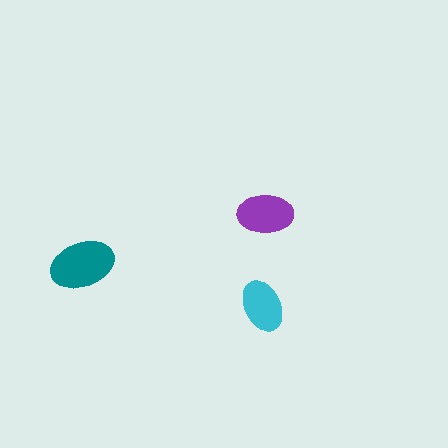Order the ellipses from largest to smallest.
the teal one, the purple one, the cyan one.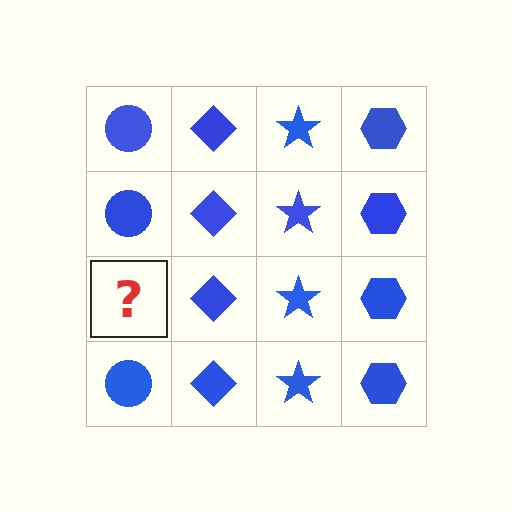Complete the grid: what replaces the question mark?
The question mark should be replaced with a blue circle.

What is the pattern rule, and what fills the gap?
The rule is that each column has a consistent shape. The gap should be filled with a blue circle.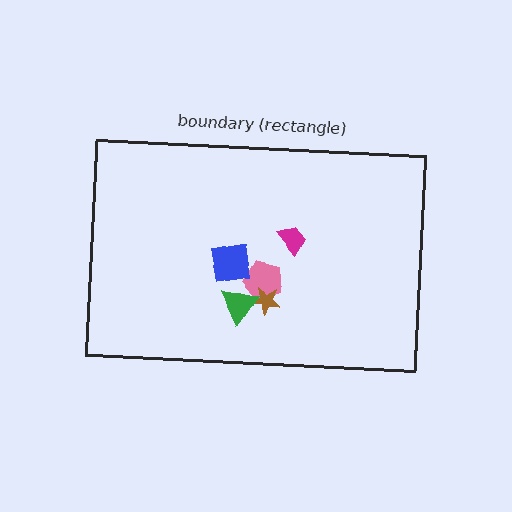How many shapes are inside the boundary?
5 inside, 0 outside.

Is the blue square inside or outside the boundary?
Inside.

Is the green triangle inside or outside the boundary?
Inside.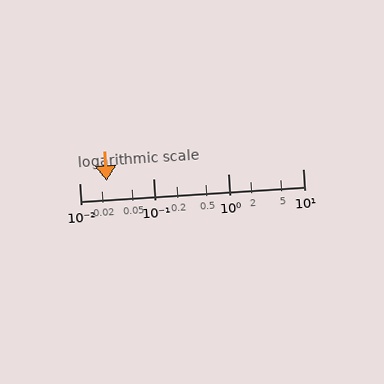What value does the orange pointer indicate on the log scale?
The pointer indicates approximately 0.023.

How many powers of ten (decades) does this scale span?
The scale spans 3 decades, from 0.01 to 10.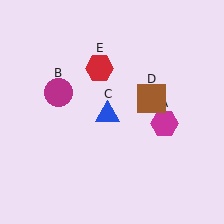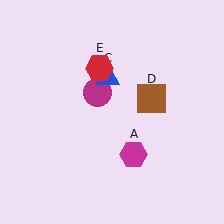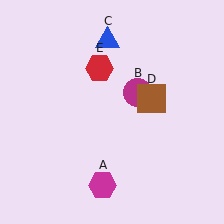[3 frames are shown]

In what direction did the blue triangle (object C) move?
The blue triangle (object C) moved up.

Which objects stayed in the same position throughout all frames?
Brown square (object D) and red hexagon (object E) remained stationary.